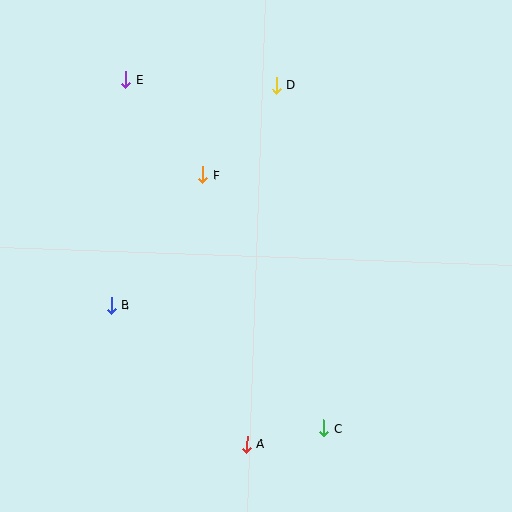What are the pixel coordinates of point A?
Point A is at (246, 444).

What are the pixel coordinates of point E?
Point E is at (126, 80).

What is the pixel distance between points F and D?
The distance between F and D is 116 pixels.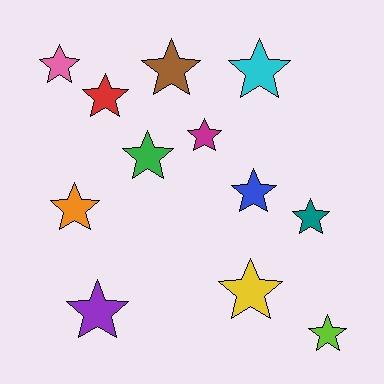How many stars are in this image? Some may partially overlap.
There are 12 stars.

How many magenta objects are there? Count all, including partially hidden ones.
There is 1 magenta object.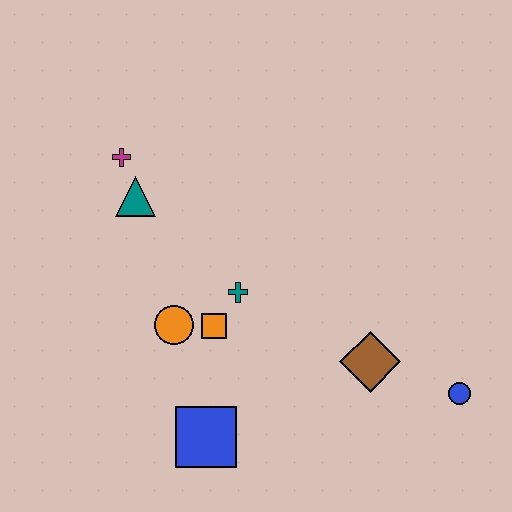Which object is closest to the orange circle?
The orange square is closest to the orange circle.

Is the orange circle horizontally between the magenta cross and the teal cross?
Yes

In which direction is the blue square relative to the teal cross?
The blue square is below the teal cross.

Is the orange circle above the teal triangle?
No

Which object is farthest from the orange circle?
The blue circle is farthest from the orange circle.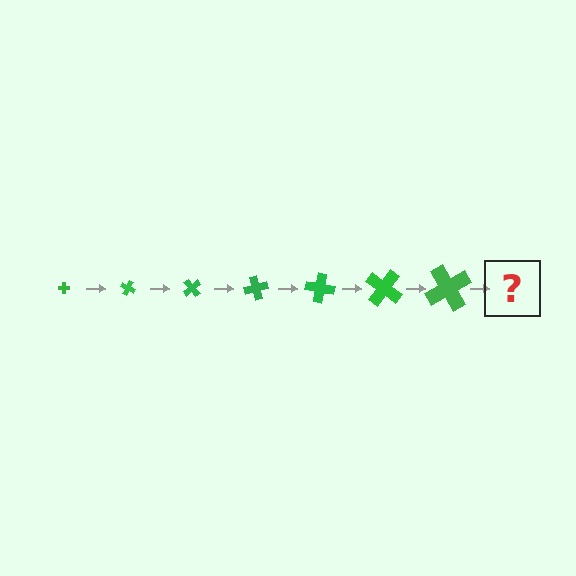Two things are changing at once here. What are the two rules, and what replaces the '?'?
The two rules are that the cross grows larger each step and it rotates 25 degrees each step. The '?' should be a cross, larger than the previous one and rotated 175 degrees from the start.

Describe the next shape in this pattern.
It should be a cross, larger than the previous one and rotated 175 degrees from the start.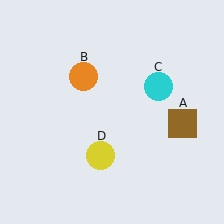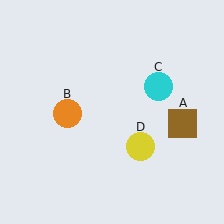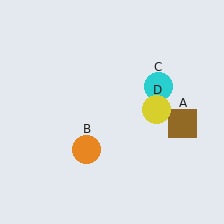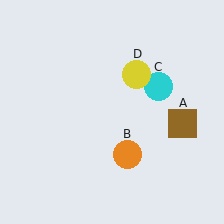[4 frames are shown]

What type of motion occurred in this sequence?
The orange circle (object B), yellow circle (object D) rotated counterclockwise around the center of the scene.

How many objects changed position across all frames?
2 objects changed position: orange circle (object B), yellow circle (object D).